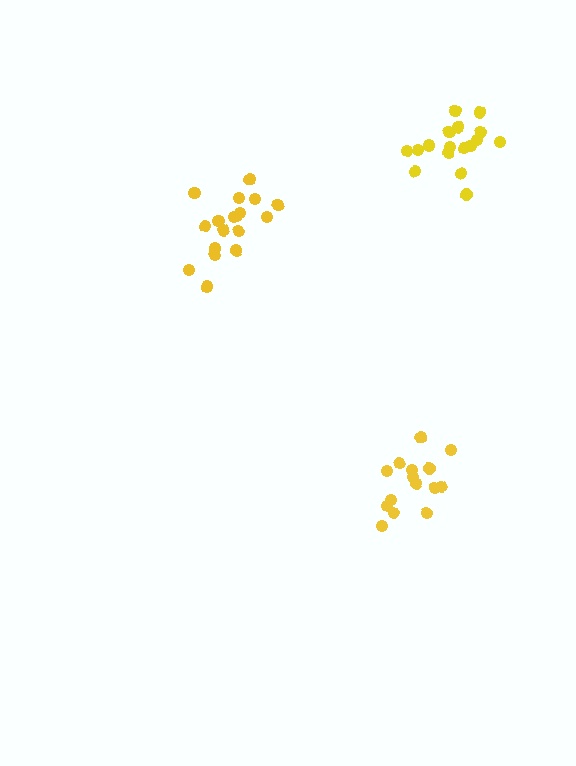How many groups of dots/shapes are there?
There are 3 groups.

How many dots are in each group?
Group 1: 18 dots, Group 2: 15 dots, Group 3: 17 dots (50 total).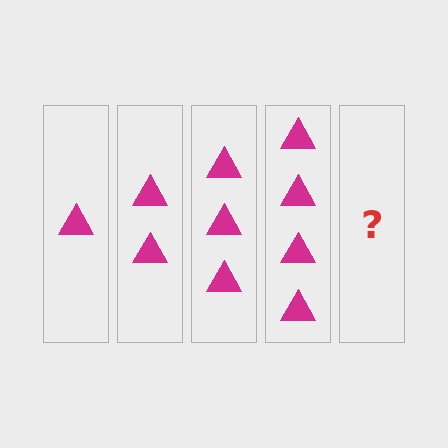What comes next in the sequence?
The next element should be 5 triangles.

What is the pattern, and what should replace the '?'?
The pattern is that each step adds one more triangle. The '?' should be 5 triangles.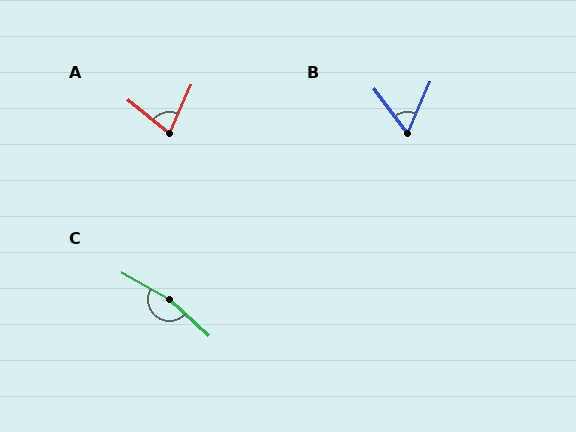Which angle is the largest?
C, at approximately 166 degrees.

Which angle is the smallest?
B, at approximately 60 degrees.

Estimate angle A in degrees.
Approximately 75 degrees.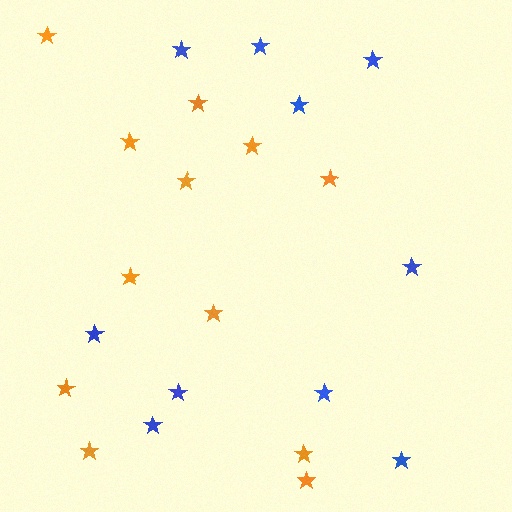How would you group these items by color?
There are 2 groups: one group of orange stars (12) and one group of blue stars (10).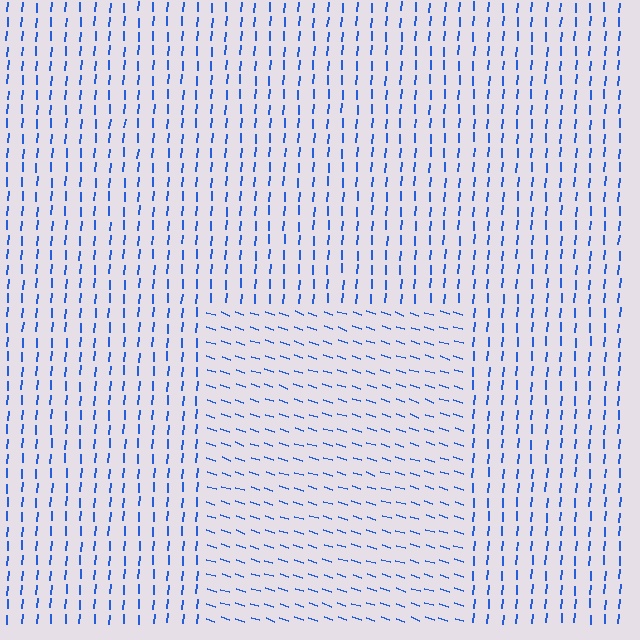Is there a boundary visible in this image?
Yes, there is a texture boundary formed by a change in line orientation.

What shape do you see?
I see a rectangle.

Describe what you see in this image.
The image is filled with small blue line segments. A rectangle region in the image has lines oriented differently from the surrounding lines, creating a visible texture boundary.